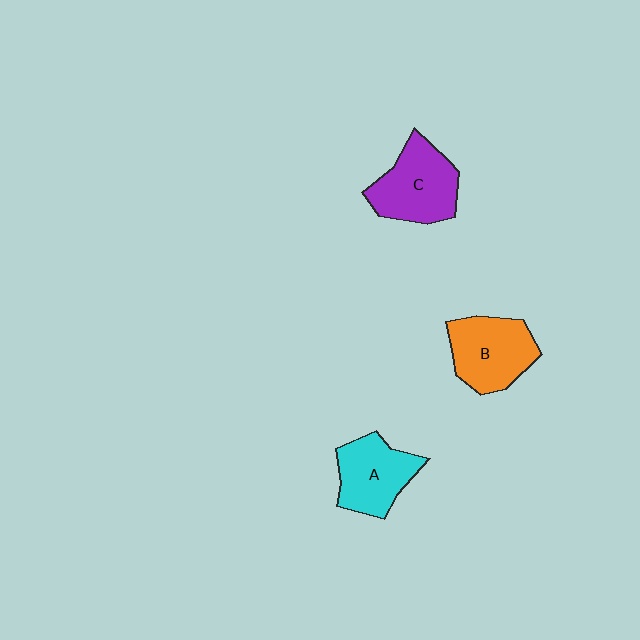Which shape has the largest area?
Shape C (purple).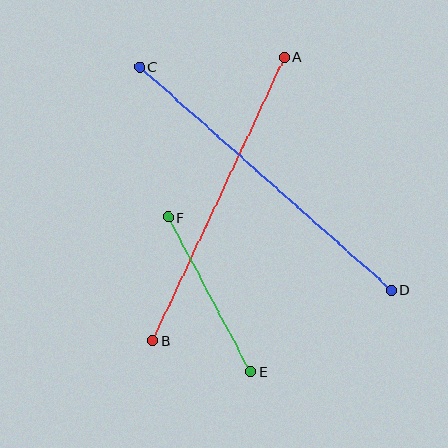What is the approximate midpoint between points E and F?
The midpoint is at approximately (209, 294) pixels.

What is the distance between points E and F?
The distance is approximately 175 pixels.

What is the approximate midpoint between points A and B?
The midpoint is at approximately (218, 199) pixels.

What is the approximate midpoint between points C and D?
The midpoint is at approximately (266, 178) pixels.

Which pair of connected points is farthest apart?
Points C and D are farthest apart.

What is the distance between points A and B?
The distance is approximately 312 pixels.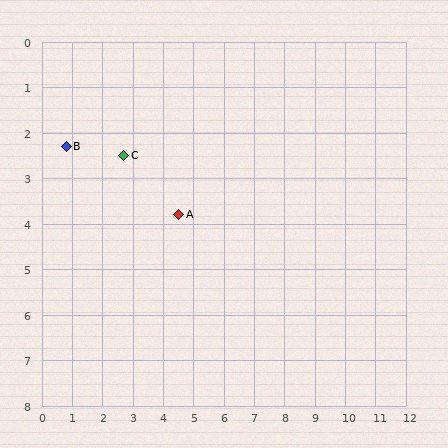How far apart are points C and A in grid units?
Points C and A are about 2.2 grid units apart.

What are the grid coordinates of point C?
Point C is at approximately (2.7, 2.5).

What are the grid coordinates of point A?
Point A is at approximately (4.5, 3.8).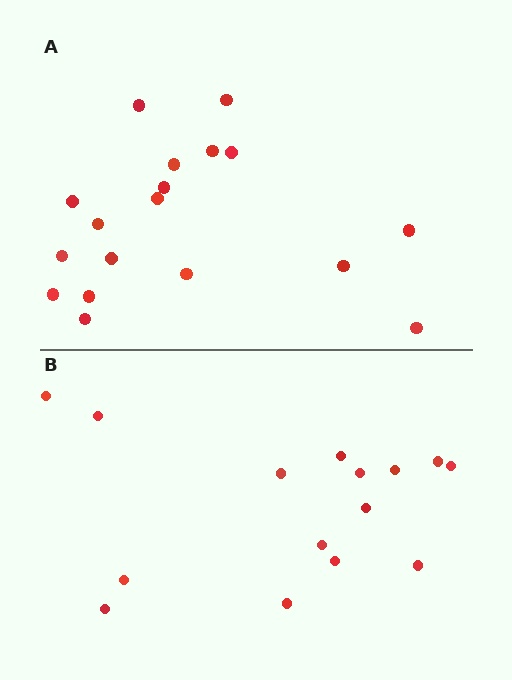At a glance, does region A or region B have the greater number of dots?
Region A (the top region) has more dots.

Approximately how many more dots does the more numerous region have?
Region A has just a few more — roughly 2 or 3 more dots than region B.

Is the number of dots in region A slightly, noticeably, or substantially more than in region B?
Region A has only slightly more — the two regions are fairly close. The ratio is roughly 1.2 to 1.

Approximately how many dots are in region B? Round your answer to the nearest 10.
About 20 dots. (The exact count is 15, which rounds to 20.)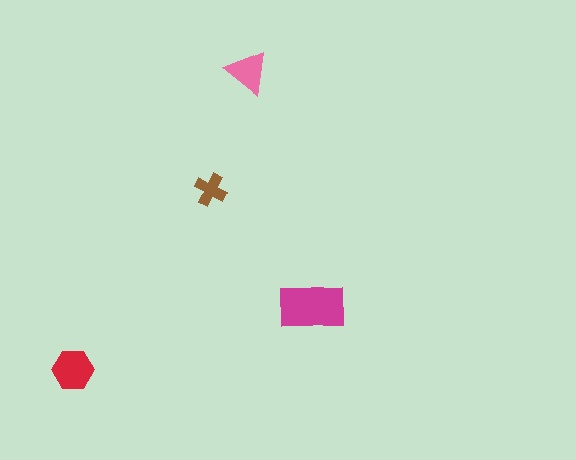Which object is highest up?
The pink triangle is topmost.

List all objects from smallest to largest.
The brown cross, the pink triangle, the red hexagon, the magenta rectangle.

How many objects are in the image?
There are 4 objects in the image.